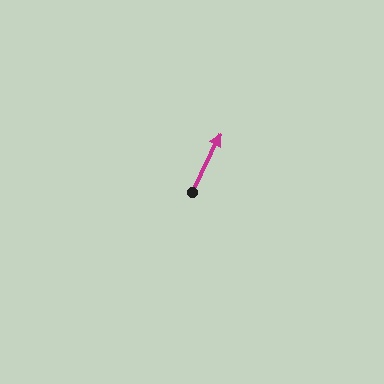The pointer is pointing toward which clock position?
Roughly 1 o'clock.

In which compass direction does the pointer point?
Northeast.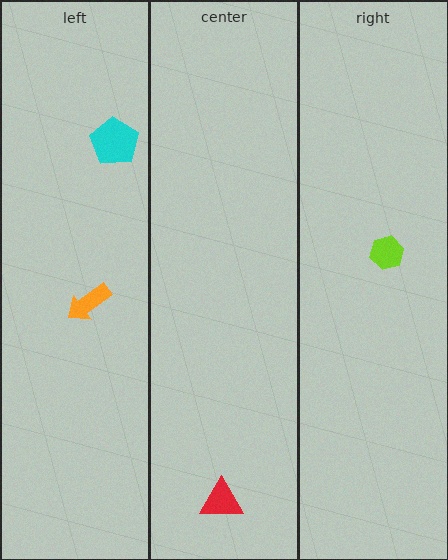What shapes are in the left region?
The orange arrow, the cyan pentagon.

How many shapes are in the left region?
2.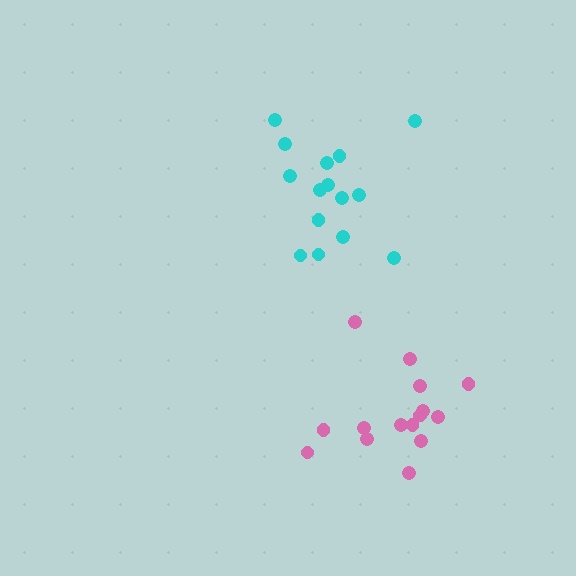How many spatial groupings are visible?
There are 2 spatial groupings.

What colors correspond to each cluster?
The clusters are colored: cyan, pink.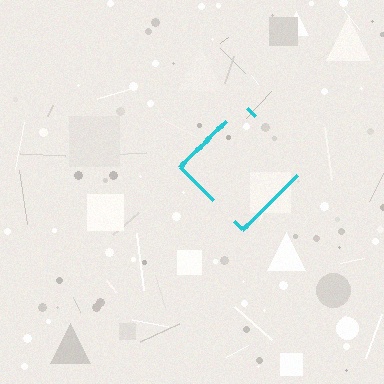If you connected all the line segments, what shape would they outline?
They would outline a diamond.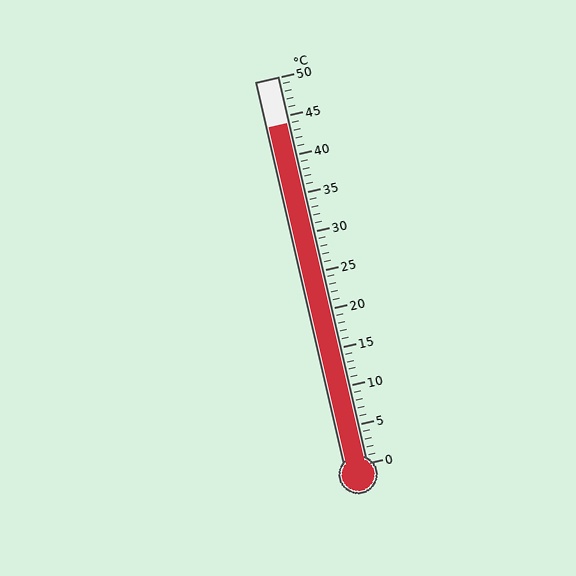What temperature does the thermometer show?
The thermometer shows approximately 44°C.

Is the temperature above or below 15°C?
The temperature is above 15°C.